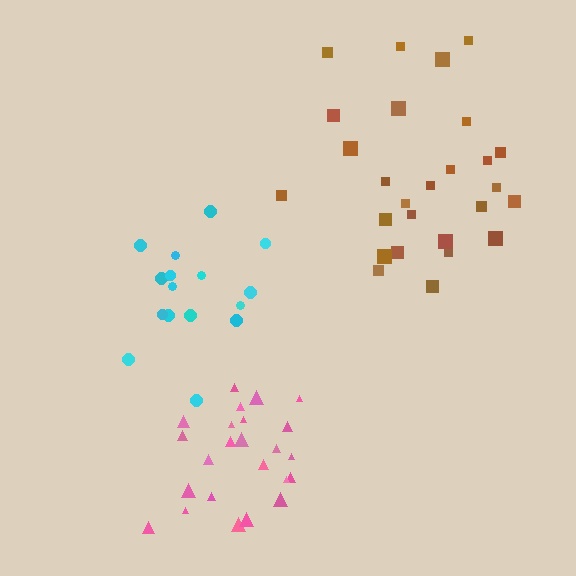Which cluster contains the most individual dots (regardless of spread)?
Brown (27).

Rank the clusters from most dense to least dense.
pink, cyan, brown.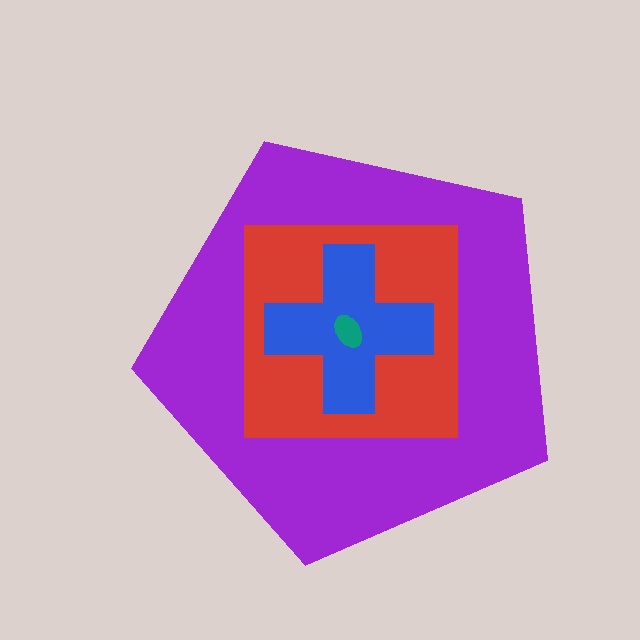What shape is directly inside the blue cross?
The teal ellipse.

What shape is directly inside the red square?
The blue cross.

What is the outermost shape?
The purple pentagon.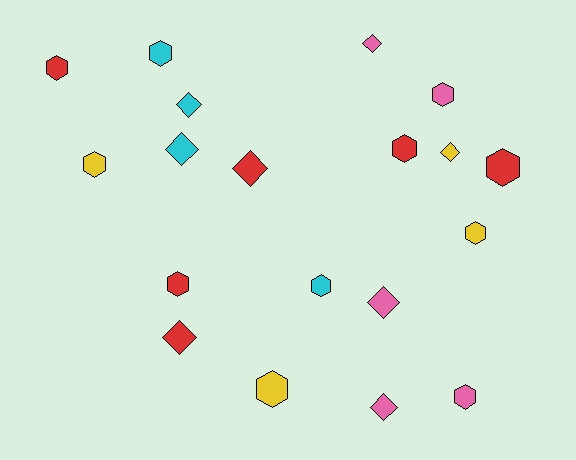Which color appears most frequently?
Red, with 6 objects.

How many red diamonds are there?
There are 2 red diamonds.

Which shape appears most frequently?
Hexagon, with 11 objects.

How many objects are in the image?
There are 19 objects.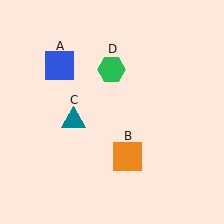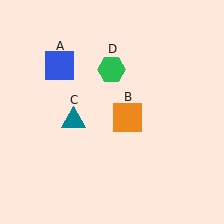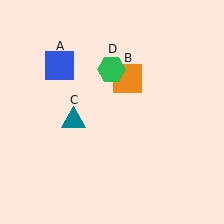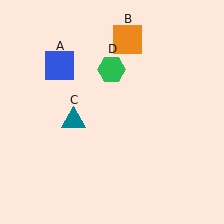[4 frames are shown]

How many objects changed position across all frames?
1 object changed position: orange square (object B).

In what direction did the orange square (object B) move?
The orange square (object B) moved up.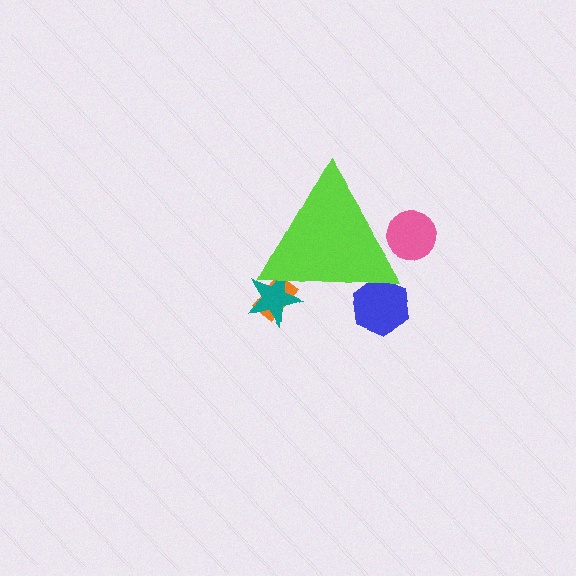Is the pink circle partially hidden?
Yes, the pink circle is partially hidden behind the lime triangle.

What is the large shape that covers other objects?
A lime triangle.